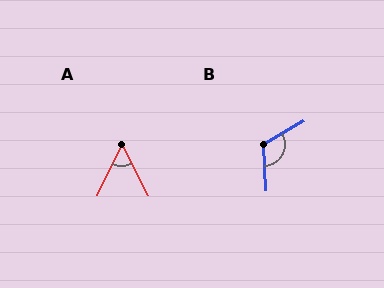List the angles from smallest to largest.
A (53°), B (117°).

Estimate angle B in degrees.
Approximately 117 degrees.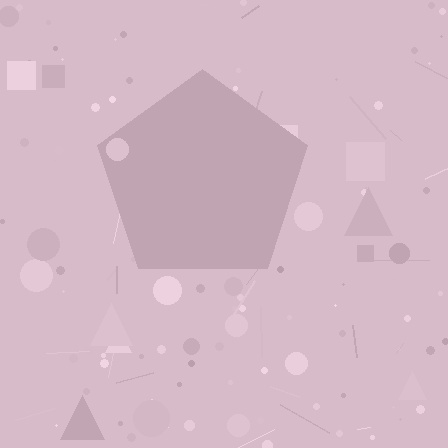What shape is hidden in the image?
A pentagon is hidden in the image.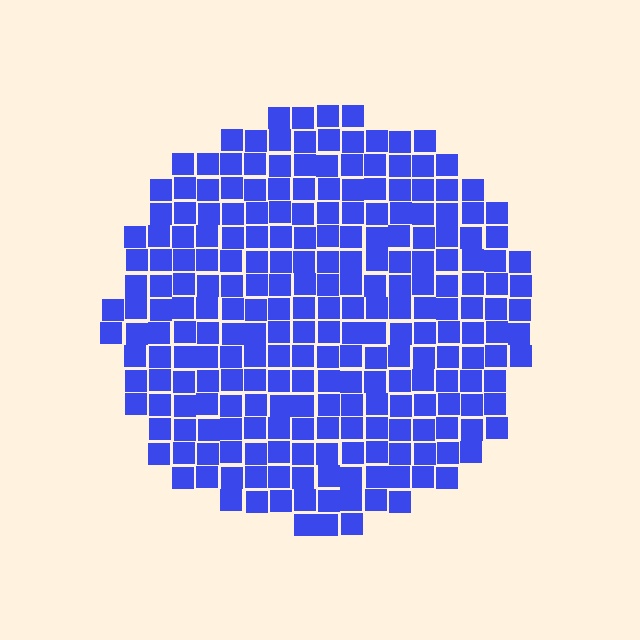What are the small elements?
The small elements are squares.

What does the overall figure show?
The overall figure shows a circle.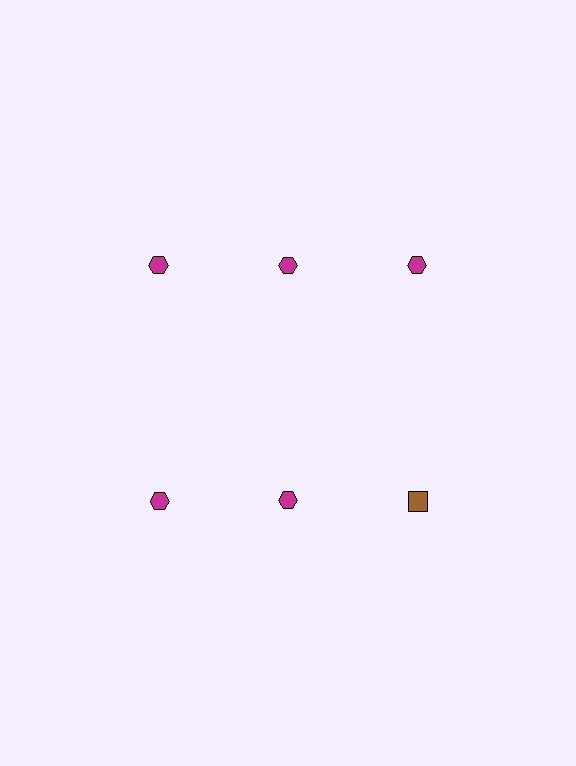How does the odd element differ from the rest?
It differs in both color (brown instead of magenta) and shape (square instead of hexagon).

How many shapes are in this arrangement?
There are 6 shapes arranged in a grid pattern.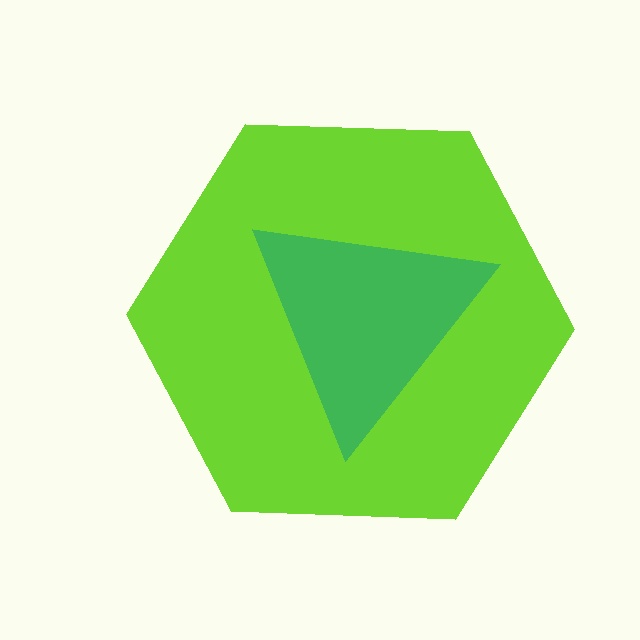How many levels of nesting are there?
2.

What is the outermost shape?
The lime hexagon.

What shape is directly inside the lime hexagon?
The green triangle.